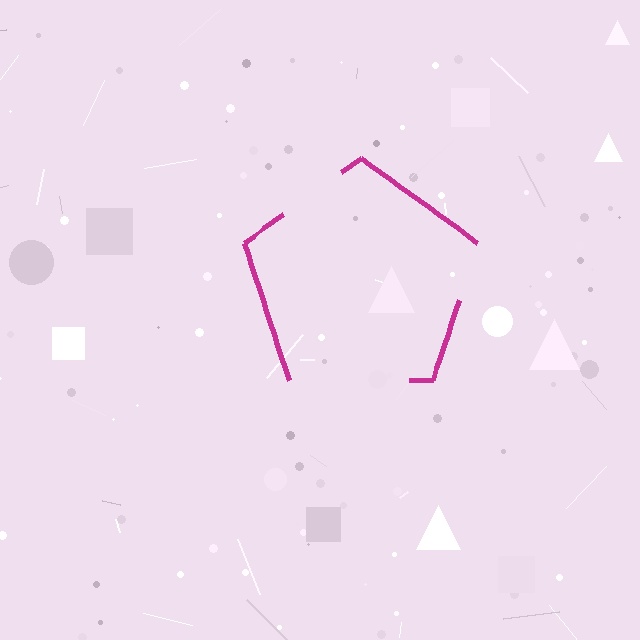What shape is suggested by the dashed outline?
The dashed outline suggests a pentagon.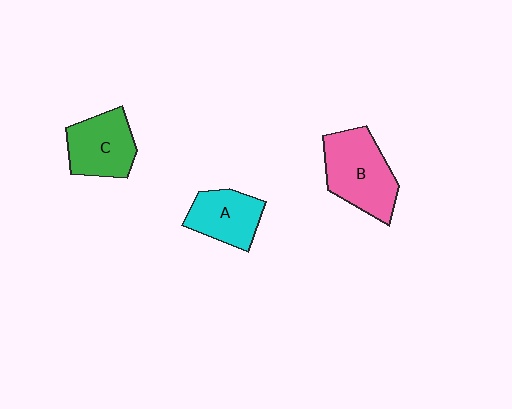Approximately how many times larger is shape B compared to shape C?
Approximately 1.3 times.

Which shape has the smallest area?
Shape A (cyan).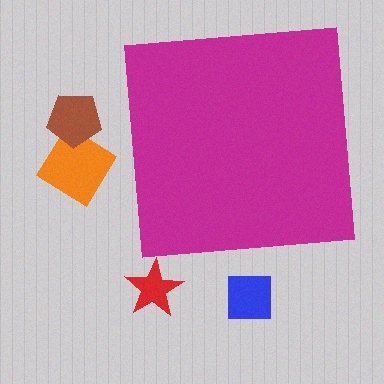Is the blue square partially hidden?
No, the blue square is fully visible.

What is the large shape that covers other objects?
A magenta square.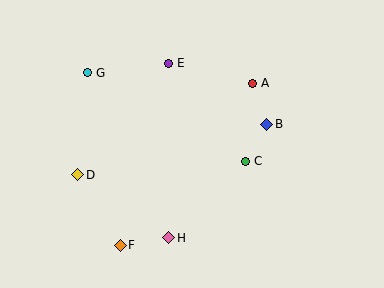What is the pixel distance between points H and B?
The distance between H and B is 150 pixels.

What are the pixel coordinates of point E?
Point E is at (168, 63).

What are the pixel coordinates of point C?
Point C is at (246, 161).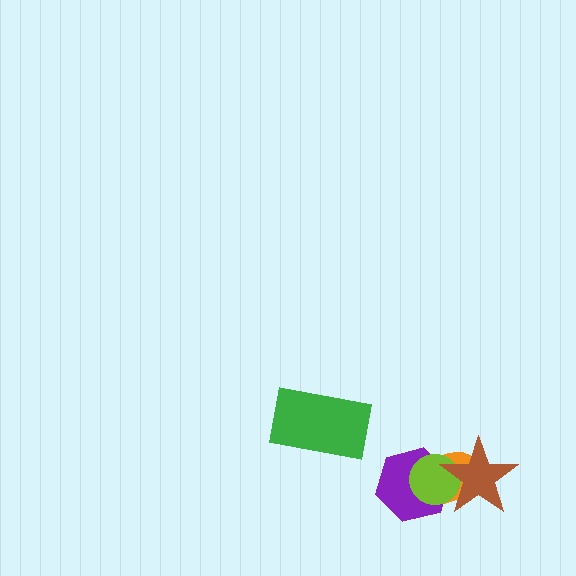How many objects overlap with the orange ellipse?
3 objects overlap with the orange ellipse.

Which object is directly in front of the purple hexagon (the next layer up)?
The lime circle is directly in front of the purple hexagon.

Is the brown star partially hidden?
No, no other shape covers it.